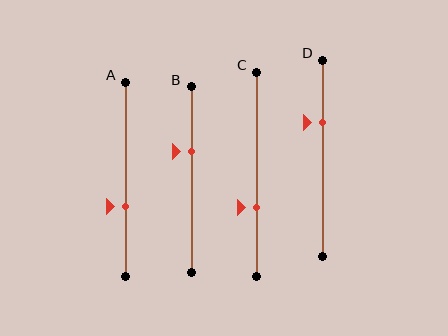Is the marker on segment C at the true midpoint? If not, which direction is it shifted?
No, the marker on segment C is shifted downward by about 16% of the segment length.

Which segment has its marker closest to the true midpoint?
Segment A has its marker closest to the true midpoint.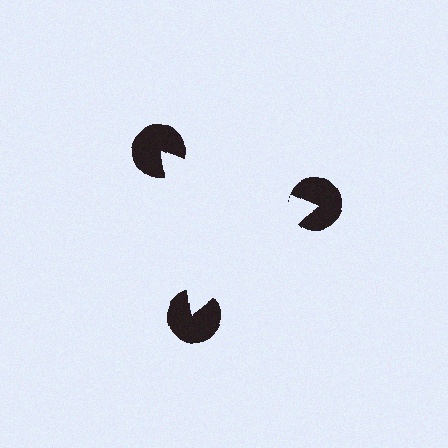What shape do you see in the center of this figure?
An illusory triangle — its edges are inferred from the aligned wedge cuts in the pac-man discs, not physically drawn.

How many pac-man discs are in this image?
There are 3 — one at each vertex of the illusory triangle.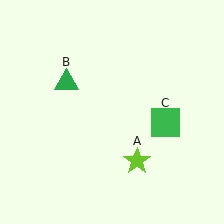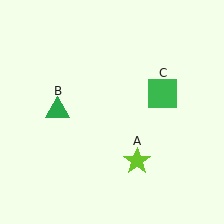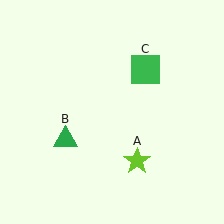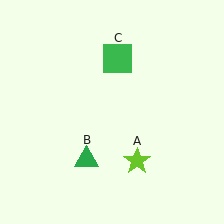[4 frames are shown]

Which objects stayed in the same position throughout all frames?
Lime star (object A) remained stationary.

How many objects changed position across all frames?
2 objects changed position: green triangle (object B), green square (object C).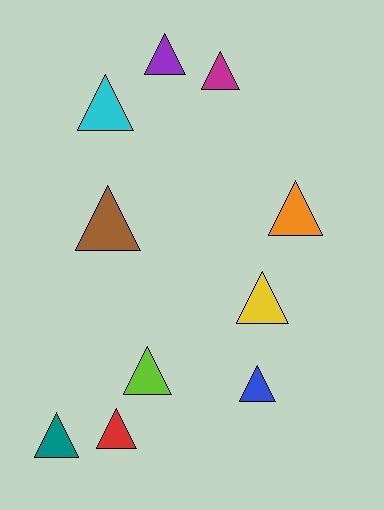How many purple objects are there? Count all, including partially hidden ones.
There is 1 purple object.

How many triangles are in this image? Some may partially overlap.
There are 10 triangles.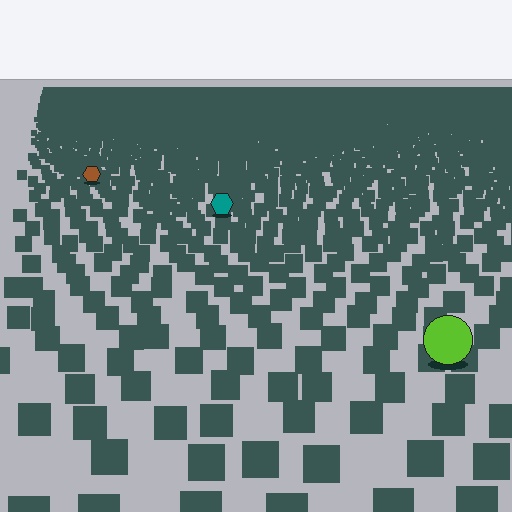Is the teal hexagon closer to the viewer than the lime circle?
No. The lime circle is closer — you can tell from the texture gradient: the ground texture is coarser near it.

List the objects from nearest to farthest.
From nearest to farthest: the lime circle, the teal hexagon, the brown hexagon.